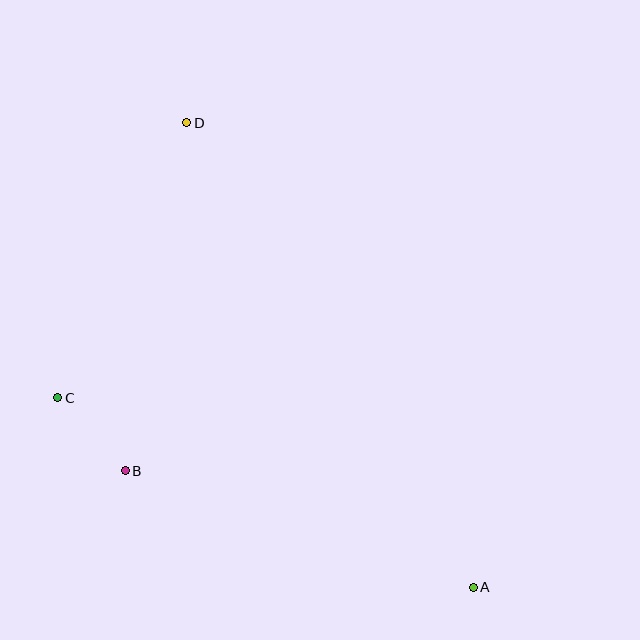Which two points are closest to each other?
Points B and C are closest to each other.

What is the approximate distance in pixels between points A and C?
The distance between A and C is approximately 457 pixels.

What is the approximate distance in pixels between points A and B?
The distance between A and B is approximately 367 pixels.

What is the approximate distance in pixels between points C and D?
The distance between C and D is approximately 304 pixels.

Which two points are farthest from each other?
Points A and D are farthest from each other.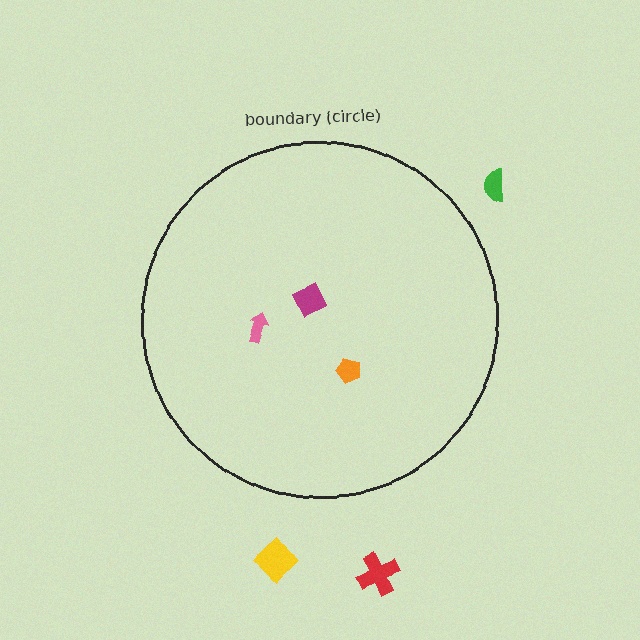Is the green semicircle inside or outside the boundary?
Outside.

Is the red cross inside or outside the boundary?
Outside.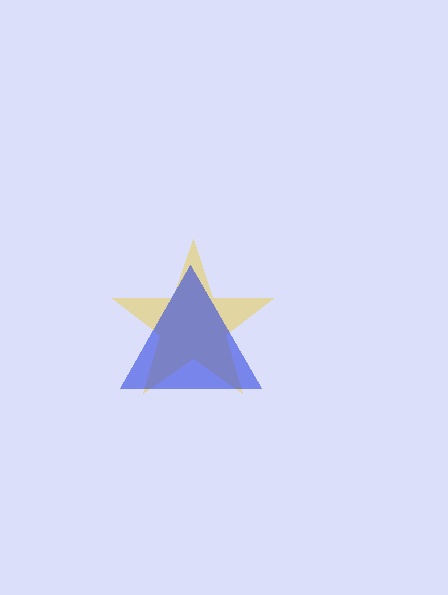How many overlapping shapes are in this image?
There are 2 overlapping shapes in the image.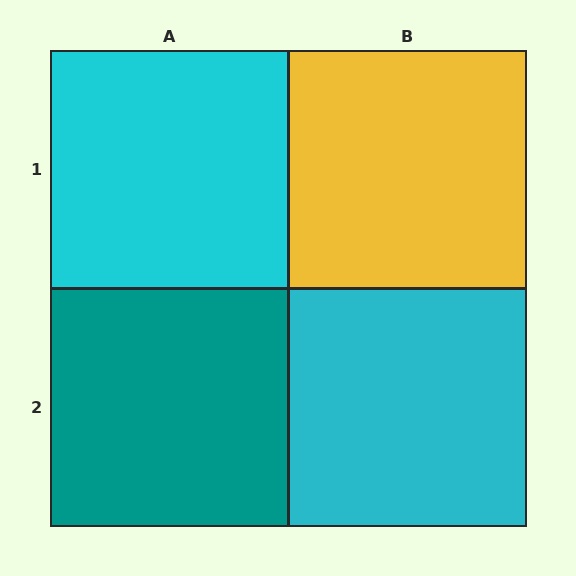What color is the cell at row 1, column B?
Yellow.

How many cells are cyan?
2 cells are cyan.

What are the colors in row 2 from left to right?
Teal, cyan.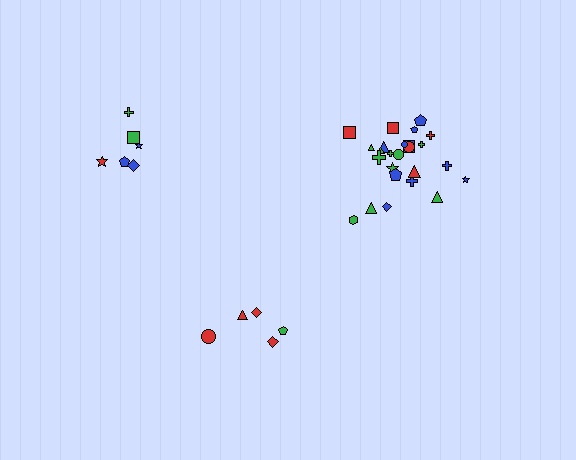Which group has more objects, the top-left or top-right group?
The top-right group.